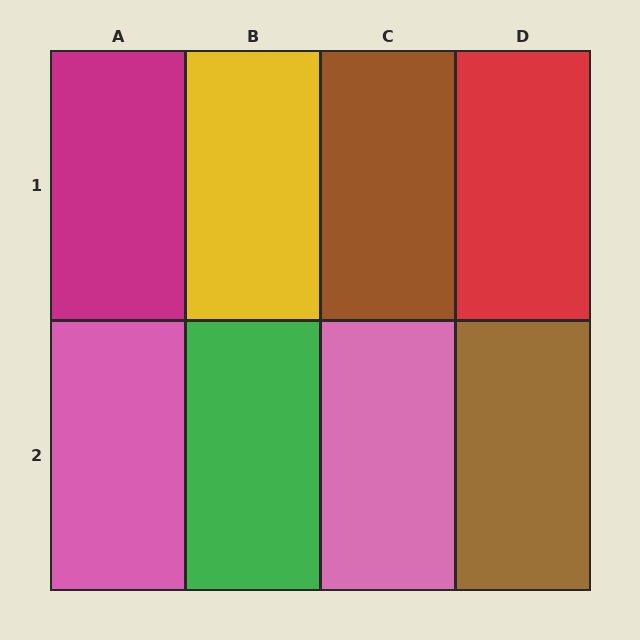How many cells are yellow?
1 cell is yellow.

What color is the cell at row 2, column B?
Green.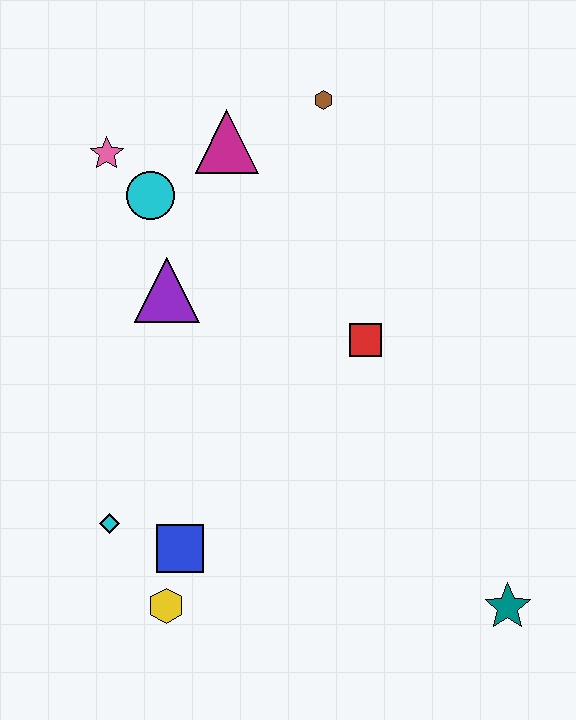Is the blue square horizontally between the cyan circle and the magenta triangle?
Yes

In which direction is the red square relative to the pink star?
The red square is to the right of the pink star.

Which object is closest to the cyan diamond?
The blue square is closest to the cyan diamond.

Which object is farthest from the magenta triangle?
The teal star is farthest from the magenta triangle.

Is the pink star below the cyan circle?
No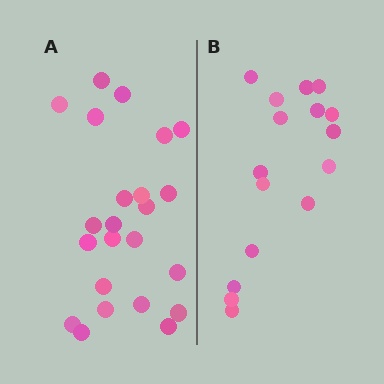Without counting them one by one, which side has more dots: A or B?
Region A (the left region) has more dots.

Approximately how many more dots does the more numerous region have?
Region A has roughly 8 or so more dots than region B.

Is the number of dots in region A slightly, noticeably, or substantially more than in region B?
Region A has noticeably more, but not dramatically so. The ratio is roughly 1.4 to 1.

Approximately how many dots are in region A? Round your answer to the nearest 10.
About 20 dots. (The exact count is 23, which rounds to 20.)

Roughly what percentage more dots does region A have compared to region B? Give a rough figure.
About 45% more.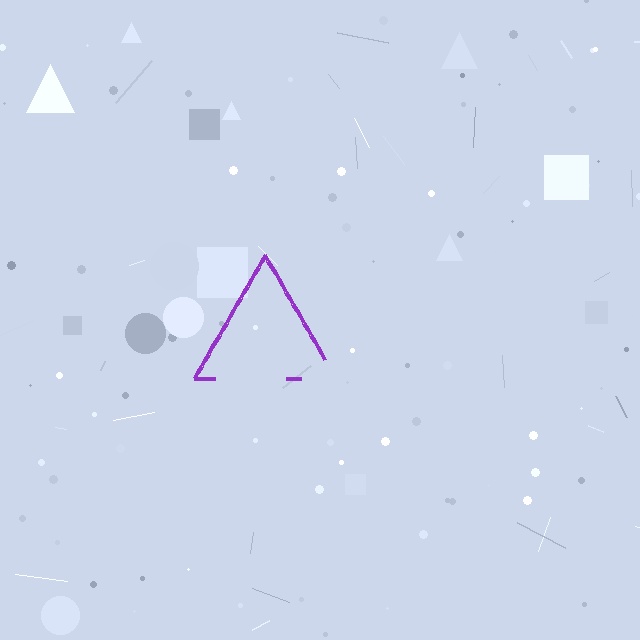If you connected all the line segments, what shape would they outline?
They would outline a triangle.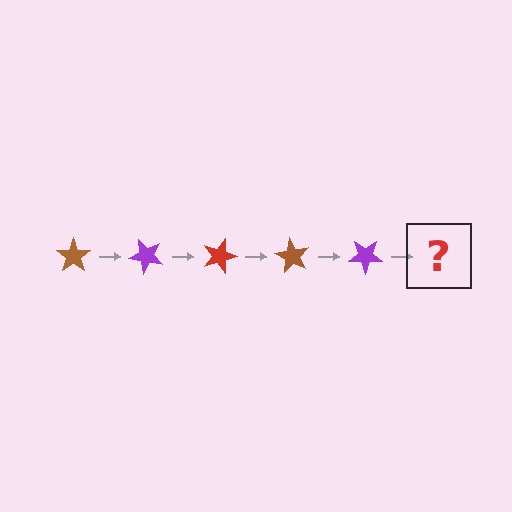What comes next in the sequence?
The next element should be a red star, rotated 225 degrees from the start.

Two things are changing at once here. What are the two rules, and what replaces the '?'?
The two rules are that it rotates 45 degrees each step and the color cycles through brown, purple, and red. The '?' should be a red star, rotated 225 degrees from the start.